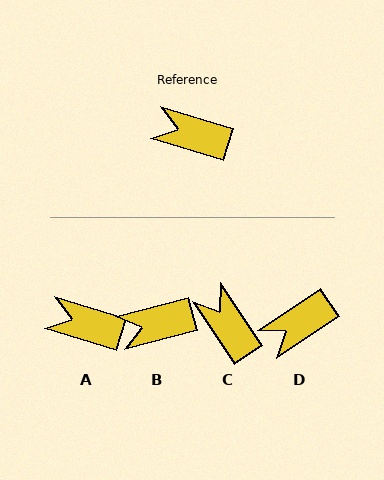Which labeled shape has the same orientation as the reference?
A.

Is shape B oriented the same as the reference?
No, it is off by about 32 degrees.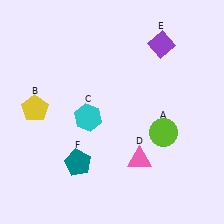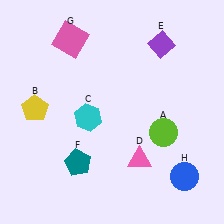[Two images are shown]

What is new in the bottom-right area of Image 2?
A blue circle (H) was added in the bottom-right area of Image 2.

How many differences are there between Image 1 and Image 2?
There are 2 differences between the two images.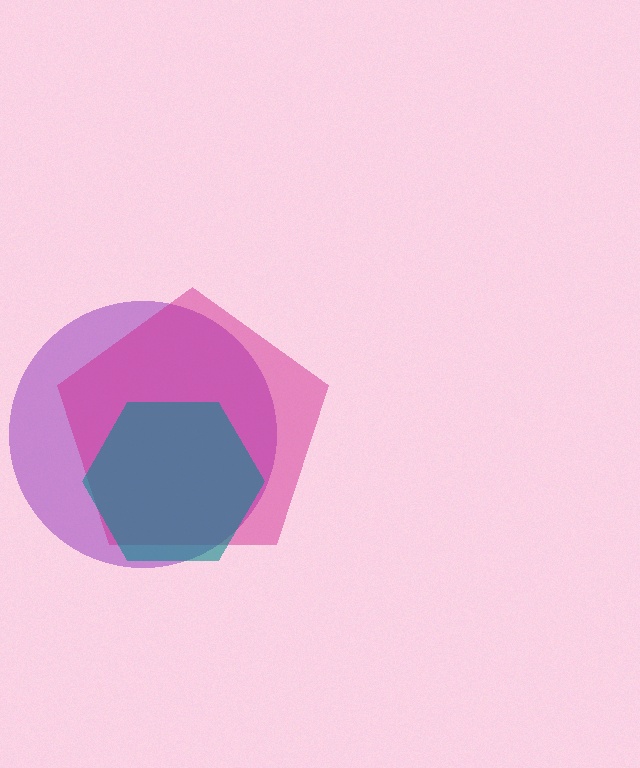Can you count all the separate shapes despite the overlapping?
Yes, there are 3 separate shapes.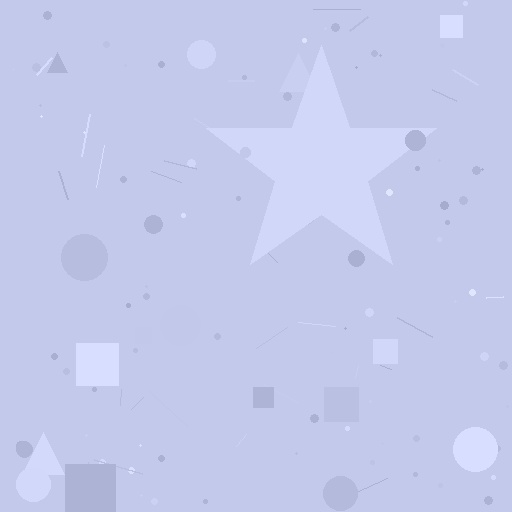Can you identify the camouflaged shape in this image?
The camouflaged shape is a star.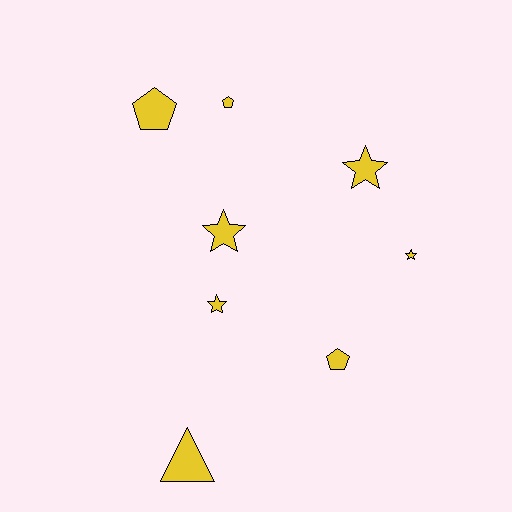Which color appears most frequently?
Yellow, with 8 objects.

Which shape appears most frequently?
Star, with 4 objects.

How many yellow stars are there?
There are 4 yellow stars.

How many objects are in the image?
There are 8 objects.